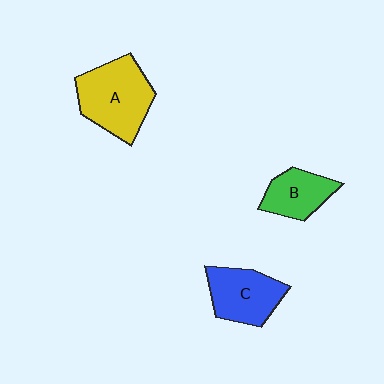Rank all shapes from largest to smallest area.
From largest to smallest: A (yellow), C (blue), B (green).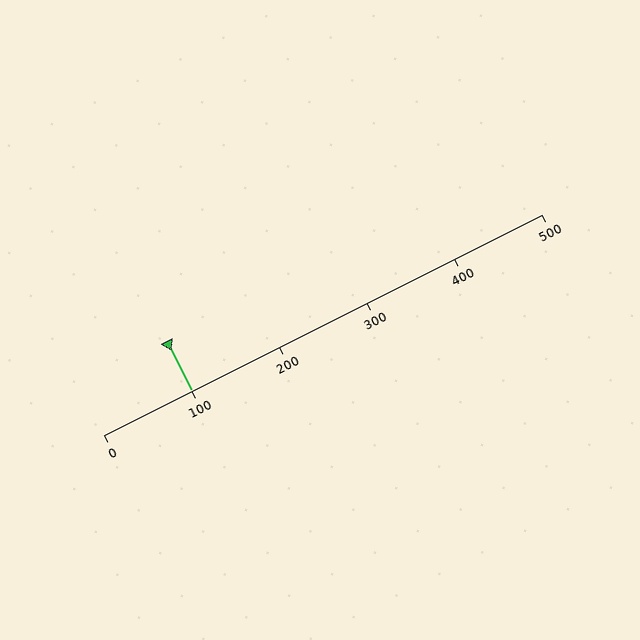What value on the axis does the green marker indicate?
The marker indicates approximately 100.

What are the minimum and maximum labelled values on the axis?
The axis runs from 0 to 500.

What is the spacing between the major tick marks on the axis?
The major ticks are spaced 100 apart.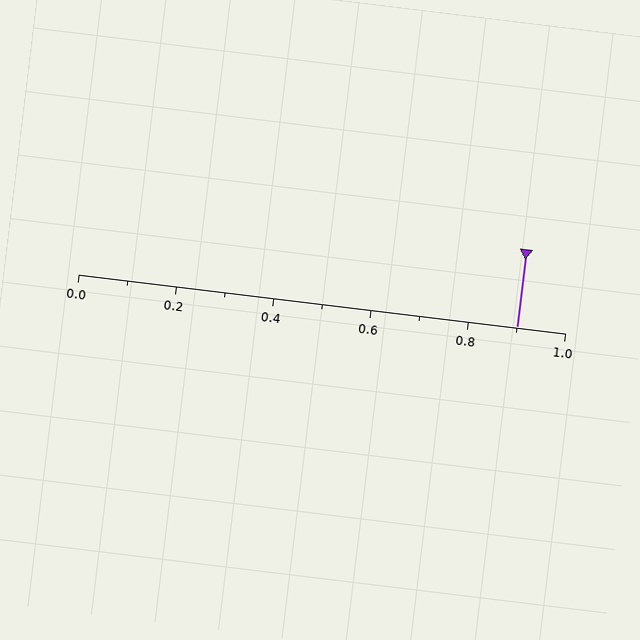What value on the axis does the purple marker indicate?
The marker indicates approximately 0.9.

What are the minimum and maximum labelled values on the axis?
The axis runs from 0.0 to 1.0.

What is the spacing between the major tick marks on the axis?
The major ticks are spaced 0.2 apart.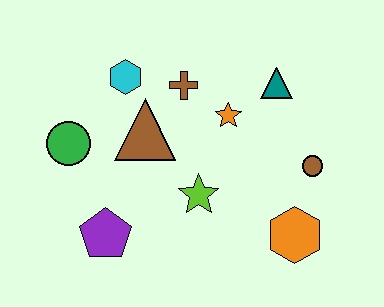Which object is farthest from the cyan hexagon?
The orange hexagon is farthest from the cyan hexagon.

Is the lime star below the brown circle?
Yes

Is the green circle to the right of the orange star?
No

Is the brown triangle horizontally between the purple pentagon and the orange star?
Yes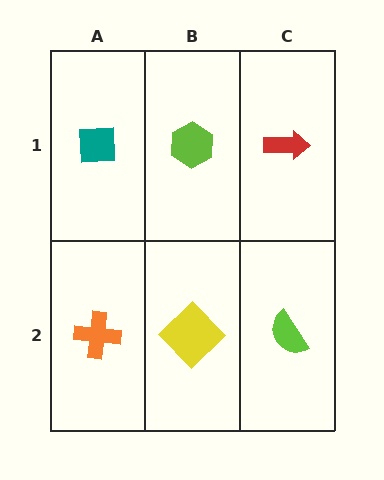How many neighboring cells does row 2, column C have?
2.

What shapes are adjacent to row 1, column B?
A yellow diamond (row 2, column B), a teal square (row 1, column A), a red arrow (row 1, column C).